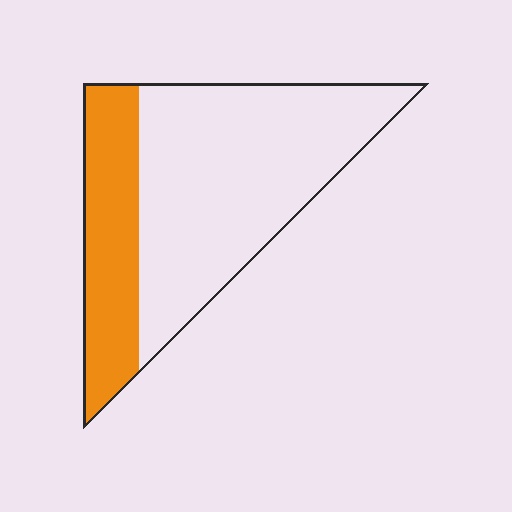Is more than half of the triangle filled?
No.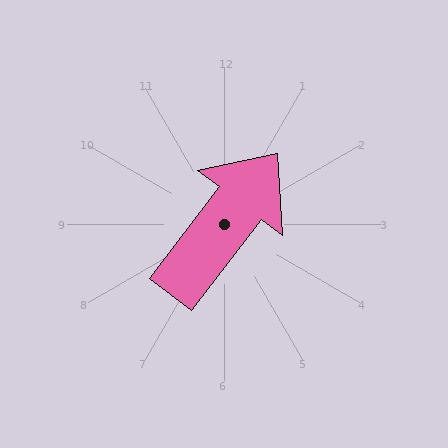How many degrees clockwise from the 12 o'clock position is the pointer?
Approximately 37 degrees.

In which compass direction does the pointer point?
Northeast.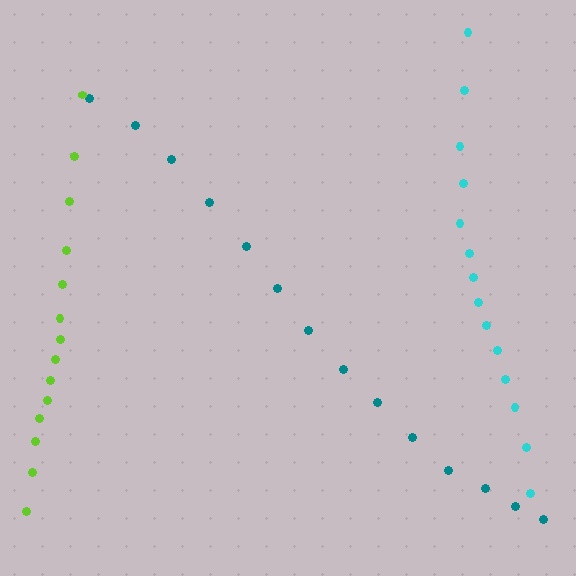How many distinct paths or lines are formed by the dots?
There are 3 distinct paths.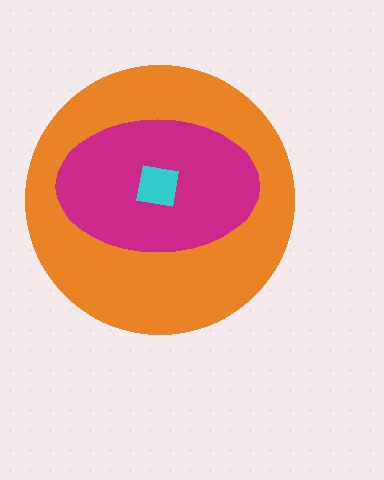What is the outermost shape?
The orange circle.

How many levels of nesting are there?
3.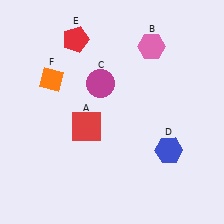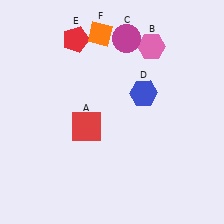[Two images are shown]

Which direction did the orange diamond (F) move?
The orange diamond (F) moved right.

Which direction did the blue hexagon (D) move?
The blue hexagon (D) moved up.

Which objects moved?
The objects that moved are: the magenta circle (C), the blue hexagon (D), the orange diamond (F).